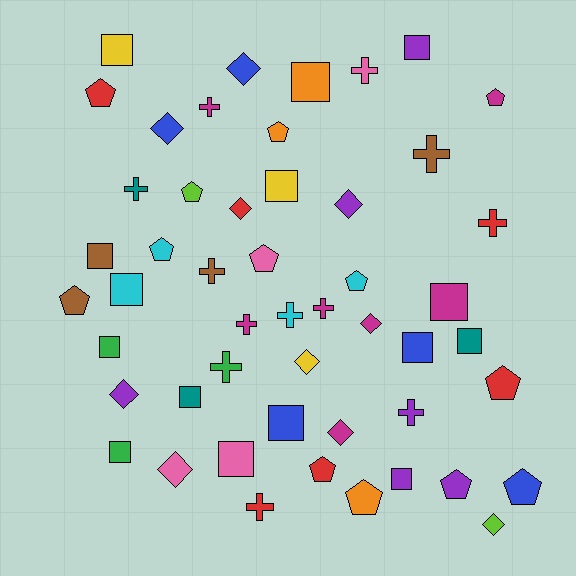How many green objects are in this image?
There are 3 green objects.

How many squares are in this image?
There are 15 squares.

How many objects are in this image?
There are 50 objects.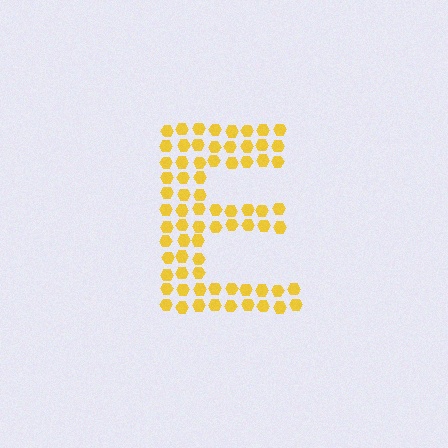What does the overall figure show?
The overall figure shows the letter E.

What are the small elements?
The small elements are hexagons.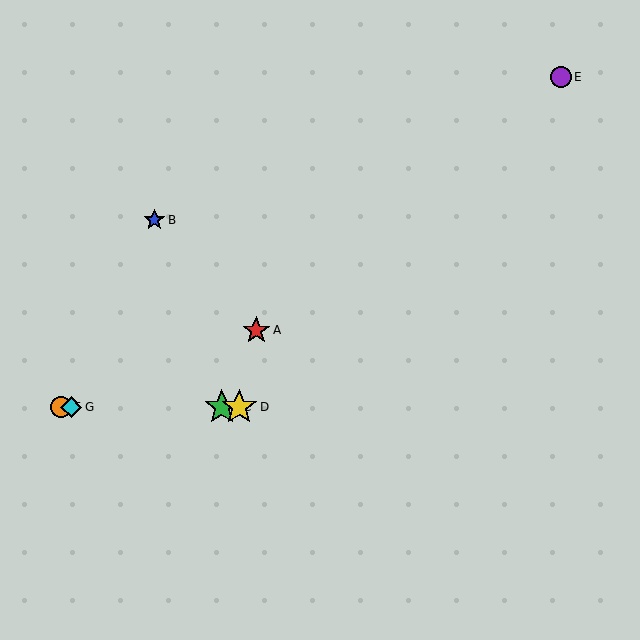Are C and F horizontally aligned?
Yes, both are at y≈407.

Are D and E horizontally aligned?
No, D is at y≈407 and E is at y≈77.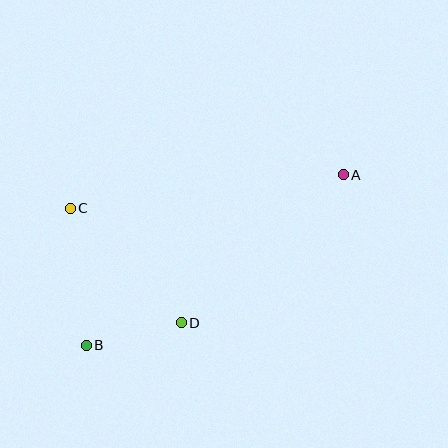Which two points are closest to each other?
Points B and D are closest to each other.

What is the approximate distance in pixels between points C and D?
The distance between C and D is approximately 160 pixels.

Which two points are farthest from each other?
Points A and B are farthest from each other.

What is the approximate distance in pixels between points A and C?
The distance between A and C is approximately 275 pixels.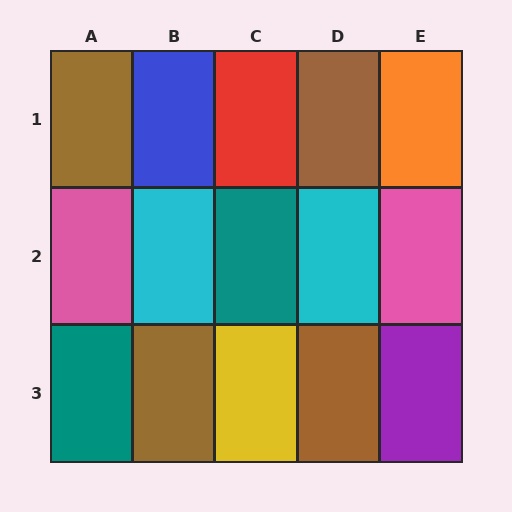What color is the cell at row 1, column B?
Blue.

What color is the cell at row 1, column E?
Orange.